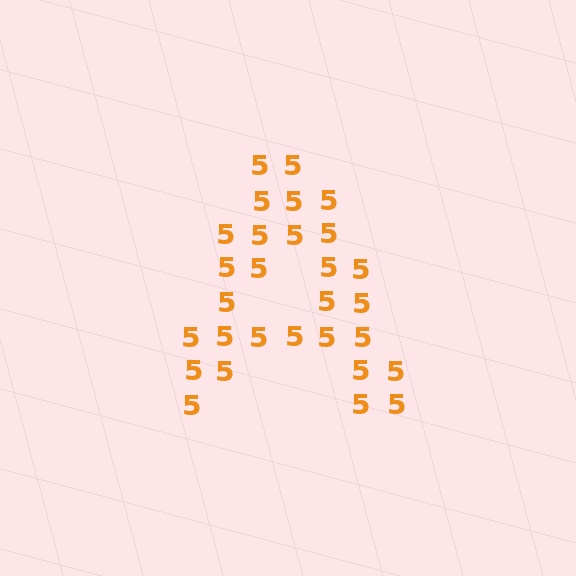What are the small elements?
The small elements are digit 5's.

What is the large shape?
The large shape is the letter A.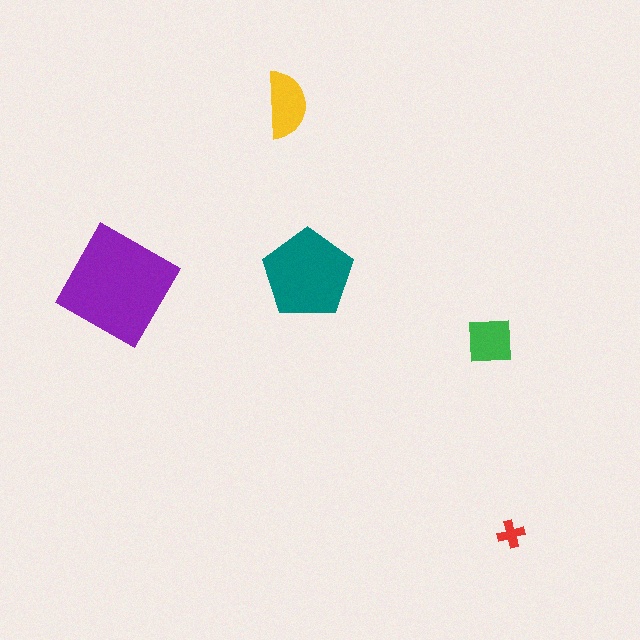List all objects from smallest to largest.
The red cross, the green square, the yellow semicircle, the teal pentagon, the purple square.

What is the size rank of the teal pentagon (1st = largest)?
2nd.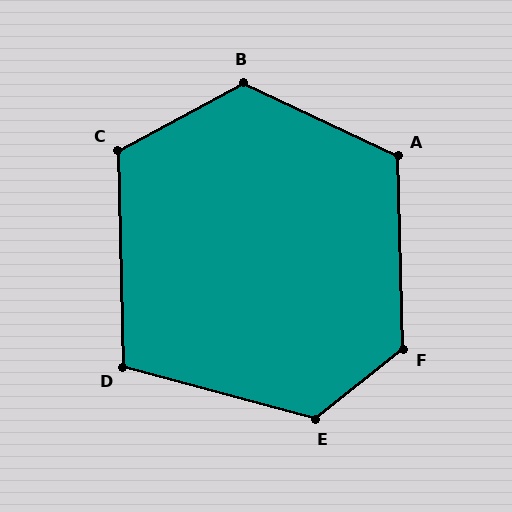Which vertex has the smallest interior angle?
D, at approximately 106 degrees.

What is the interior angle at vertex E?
Approximately 126 degrees (obtuse).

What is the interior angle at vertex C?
Approximately 117 degrees (obtuse).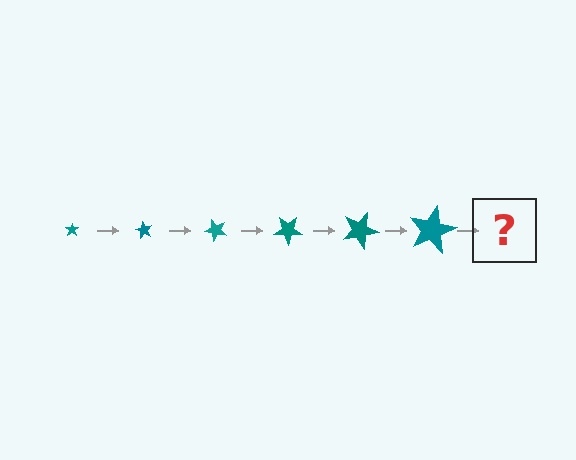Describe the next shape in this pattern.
It should be a star, larger than the previous one and rotated 360 degrees from the start.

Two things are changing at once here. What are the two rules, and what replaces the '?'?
The two rules are that the star grows larger each step and it rotates 60 degrees each step. The '?' should be a star, larger than the previous one and rotated 360 degrees from the start.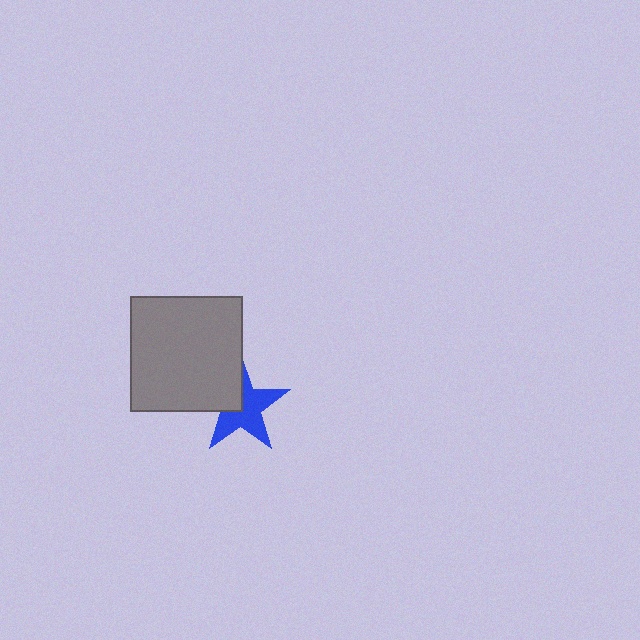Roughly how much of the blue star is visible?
About half of it is visible (roughly 64%).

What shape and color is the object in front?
The object in front is a gray rectangle.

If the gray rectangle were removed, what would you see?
You would see the complete blue star.